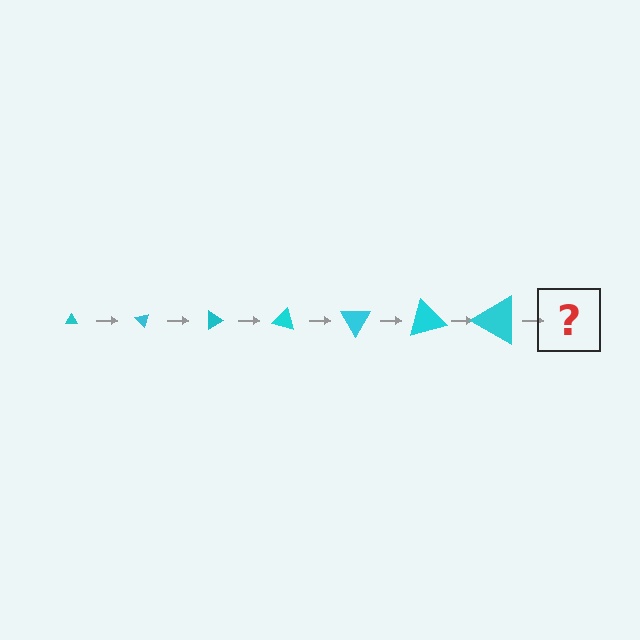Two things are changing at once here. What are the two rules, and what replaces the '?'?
The two rules are that the triangle grows larger each step and it rotates 45 degrees each step. The '?' should be a triangle, larger than the previous one and rotated 315 degrees from the start.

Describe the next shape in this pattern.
It should be a triangle, larger than the previous one and rotated 315 degrees from the start.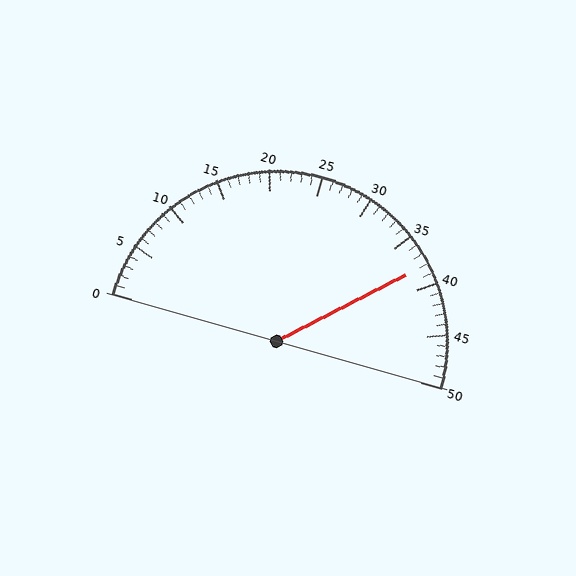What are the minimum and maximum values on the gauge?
The gauge ranges from 0 to 50.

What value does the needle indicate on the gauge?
The needle indicates approximately 38.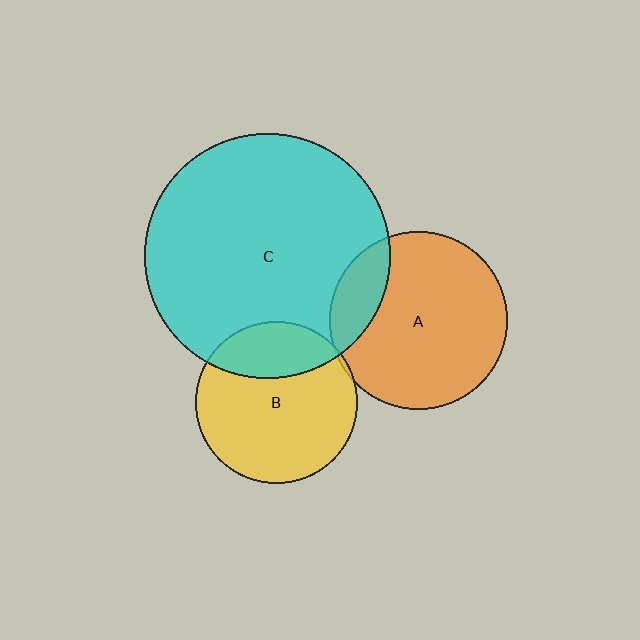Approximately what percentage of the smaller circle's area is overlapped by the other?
Approximately 5%.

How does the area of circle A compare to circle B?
Approximately 1.2 times.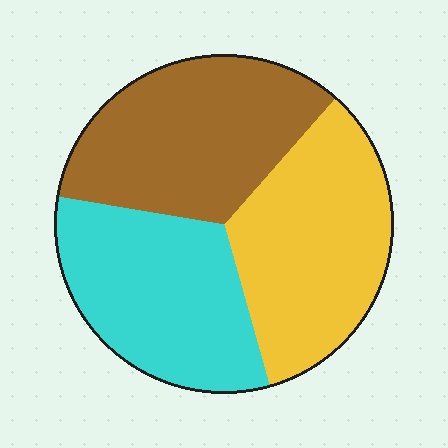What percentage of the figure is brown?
Brown covers roughly 35% of the figure.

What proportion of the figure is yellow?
Yellow covers roughly 35% of the figure.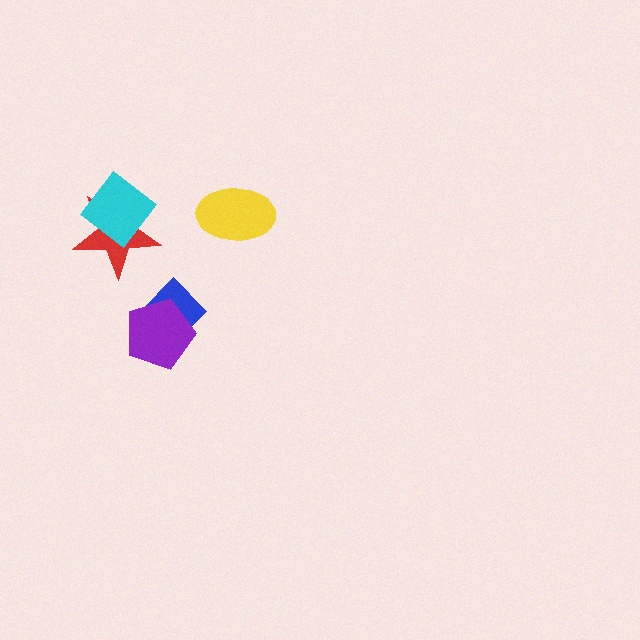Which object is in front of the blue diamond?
The purple pentagon is in front of the blue diamond.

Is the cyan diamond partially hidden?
No, no other shape covers it.